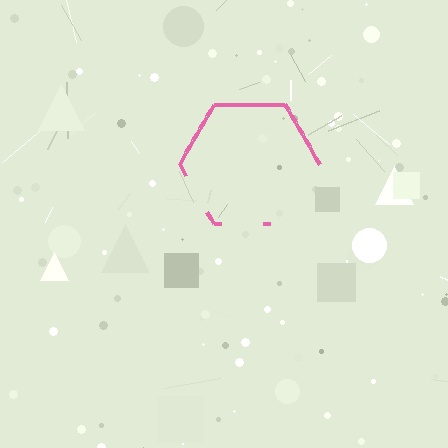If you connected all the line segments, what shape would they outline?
They would outline a hexagon.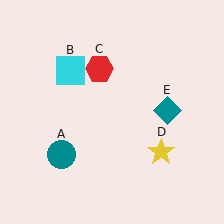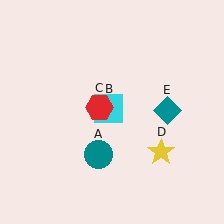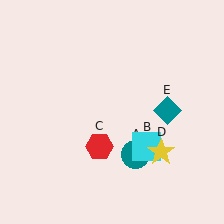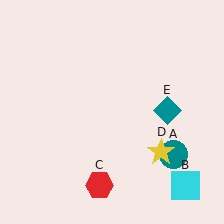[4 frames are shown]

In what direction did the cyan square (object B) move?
The cyan square (object B) moved down and to the right.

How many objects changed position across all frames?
3 objects changed position: teal circle (object A), cyan square (object B), red hexagon (object C).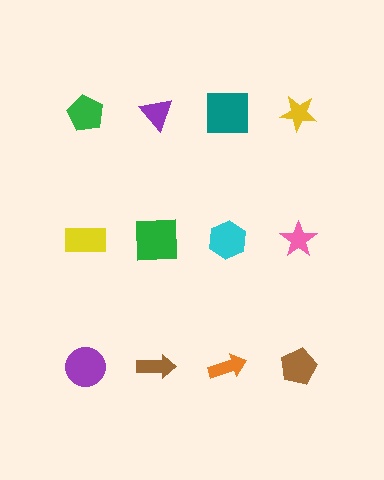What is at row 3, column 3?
An orange arrow.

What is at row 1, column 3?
A teal square.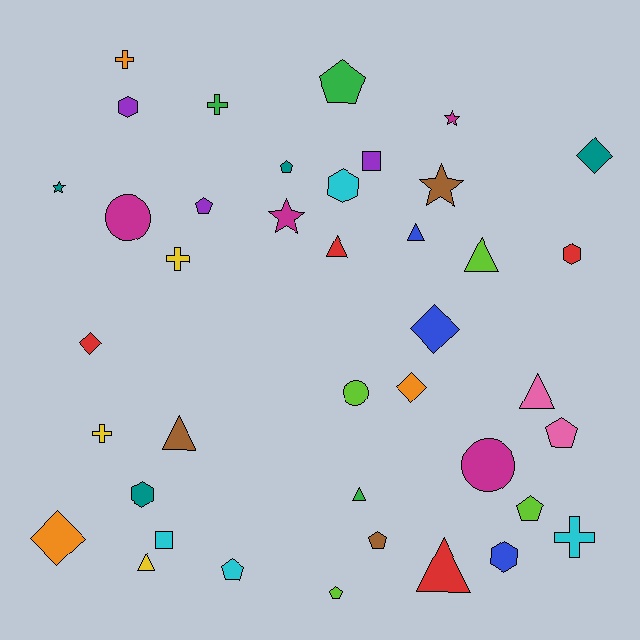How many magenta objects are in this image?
There are 4 magenta objects.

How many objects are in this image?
There are 40 objects.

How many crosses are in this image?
There are 5 crosses.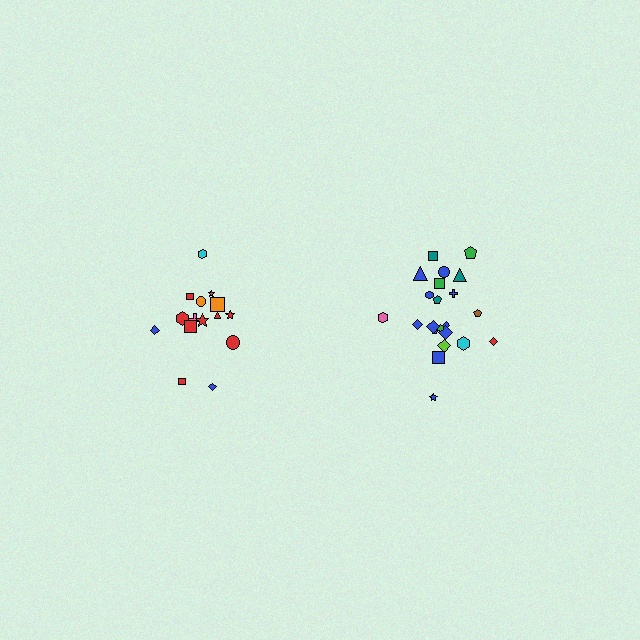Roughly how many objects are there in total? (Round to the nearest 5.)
Roughly 35 objects in total.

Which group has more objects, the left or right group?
The right group.